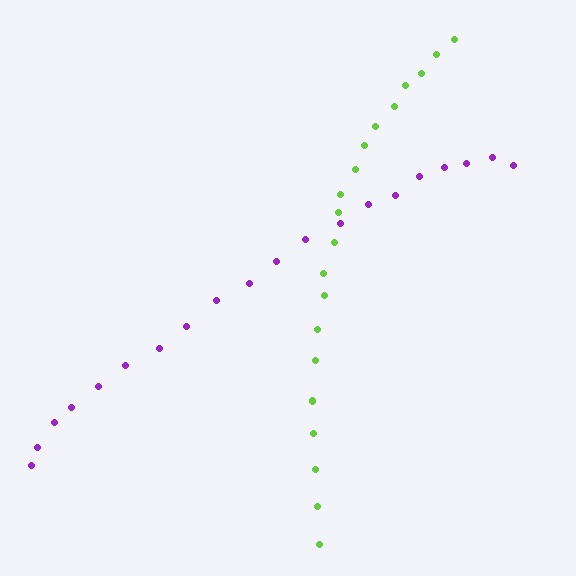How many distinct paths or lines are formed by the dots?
There are 2 distinct paths.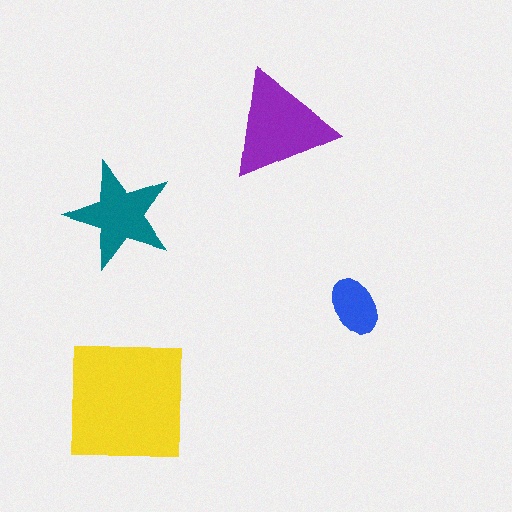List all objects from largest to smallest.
The yellow square, the purple triangle, the teal star, the blue ellipse.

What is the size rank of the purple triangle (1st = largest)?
2nd.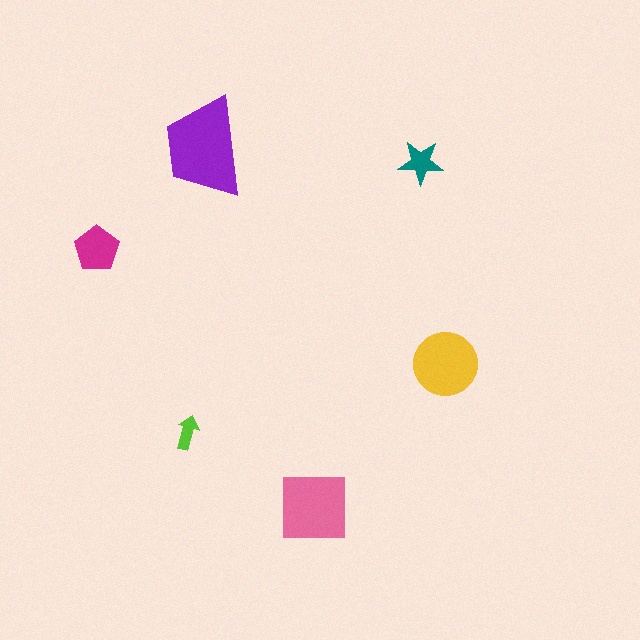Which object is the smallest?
The lime arrow.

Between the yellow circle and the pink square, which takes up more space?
The pink square.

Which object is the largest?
The purple trapezoid.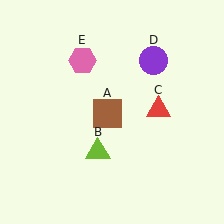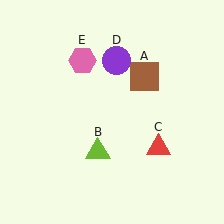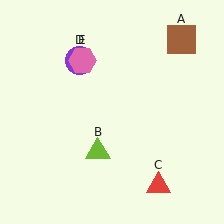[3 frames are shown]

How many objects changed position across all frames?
3 objects changed position: brown square (object A), red triangle (object C), purple circle (object D).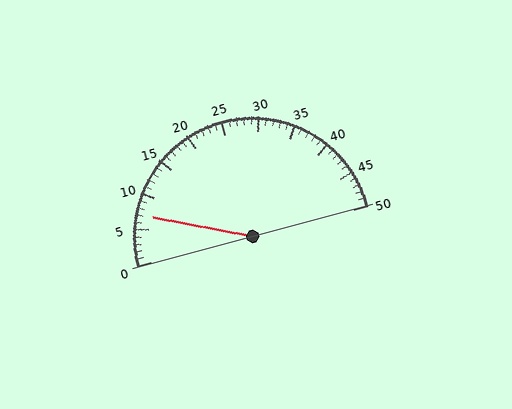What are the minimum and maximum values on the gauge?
The gauge ranges from 0 to 50.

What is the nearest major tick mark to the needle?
The nearest major tick mark is 5.